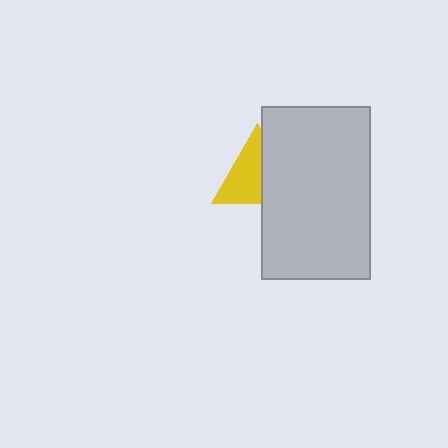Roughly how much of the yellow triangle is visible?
About half of it is visible (roughly 58%).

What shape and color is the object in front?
The object in front is a light gray rectangle.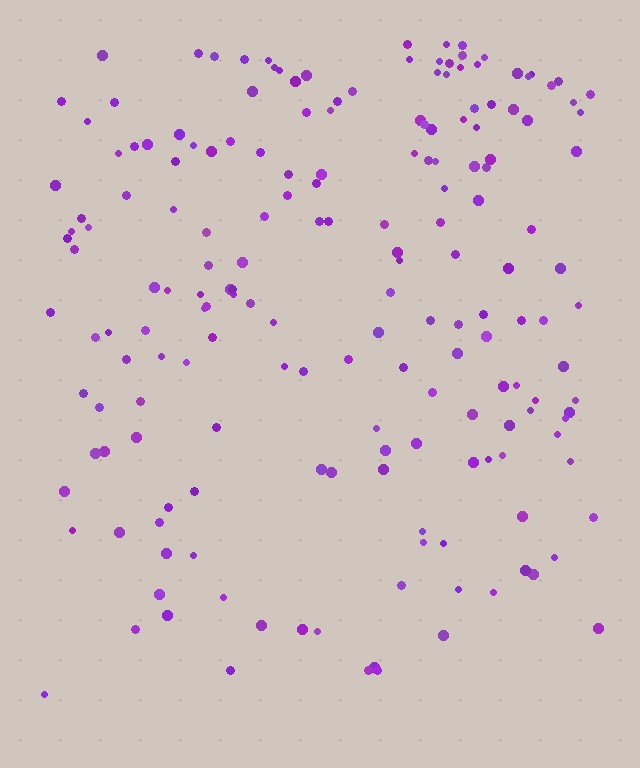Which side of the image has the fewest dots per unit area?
The bottom.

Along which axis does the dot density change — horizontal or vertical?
Vertical.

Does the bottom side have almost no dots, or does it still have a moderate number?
Still a moderate number, just noticeably fewer than the top.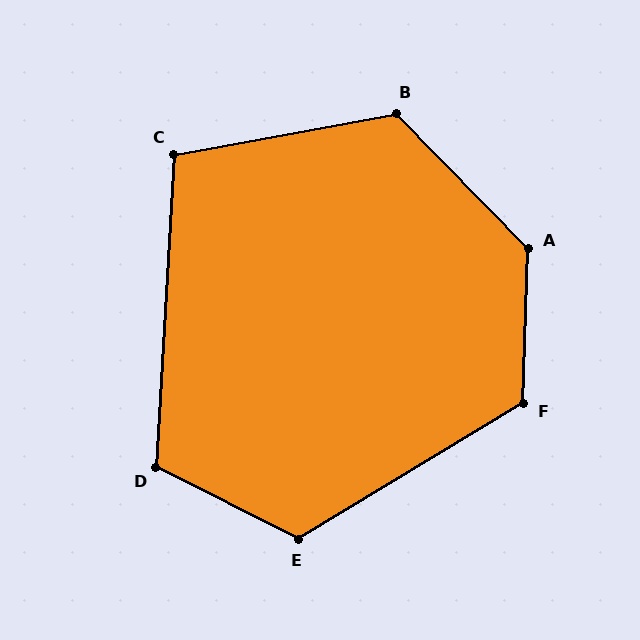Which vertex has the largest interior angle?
A, at approximately 134 degrees.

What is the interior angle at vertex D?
Approximately 114 degrees (obtuse).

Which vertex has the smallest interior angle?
C, at approximately 104 degrees.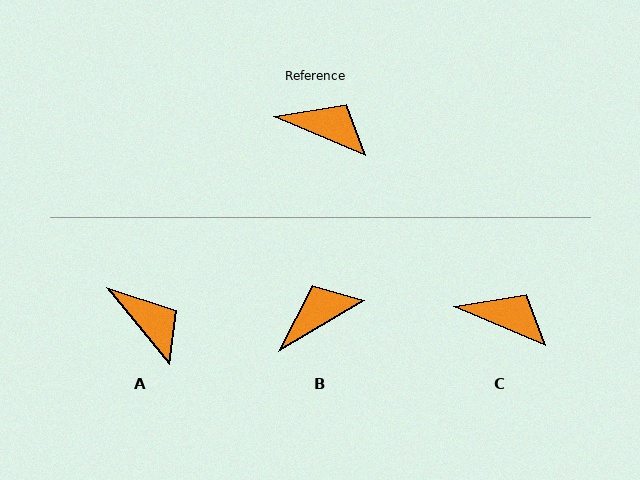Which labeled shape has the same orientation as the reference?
C.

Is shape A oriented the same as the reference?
No, it is off by about 27 degrees.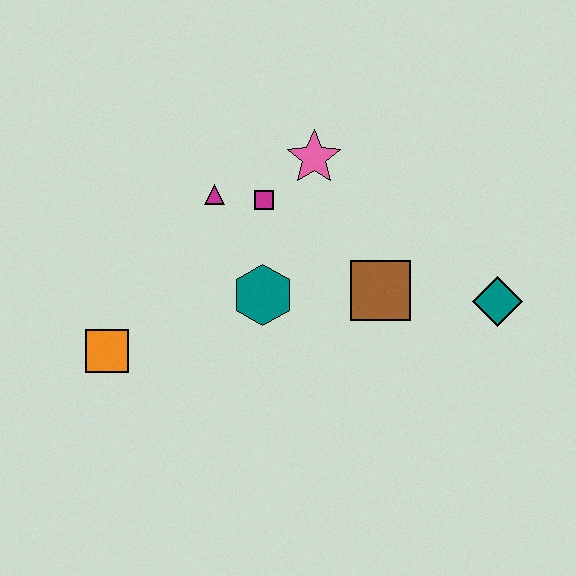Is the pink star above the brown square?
Yes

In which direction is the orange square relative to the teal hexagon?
The orange square is to the left of the teal hexagon.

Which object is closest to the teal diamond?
The brown square is closest to the teal diamond.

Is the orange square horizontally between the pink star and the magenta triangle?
No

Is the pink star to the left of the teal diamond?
Yes